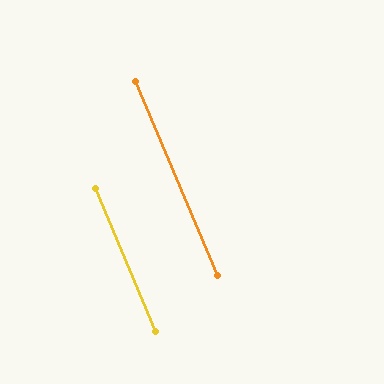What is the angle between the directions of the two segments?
Approximately 0 degrees.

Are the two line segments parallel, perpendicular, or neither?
Parallel — their directions differ by only 0.2°.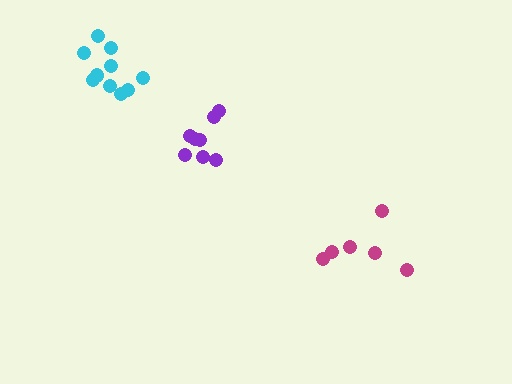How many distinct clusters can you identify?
There are 3 distinct clusters.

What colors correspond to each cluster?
The clusters are colored: cyan, magenta, purple.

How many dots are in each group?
Group 1: 10 dots, Group 2: 6 dots, Group 3: 8 dots (24 total).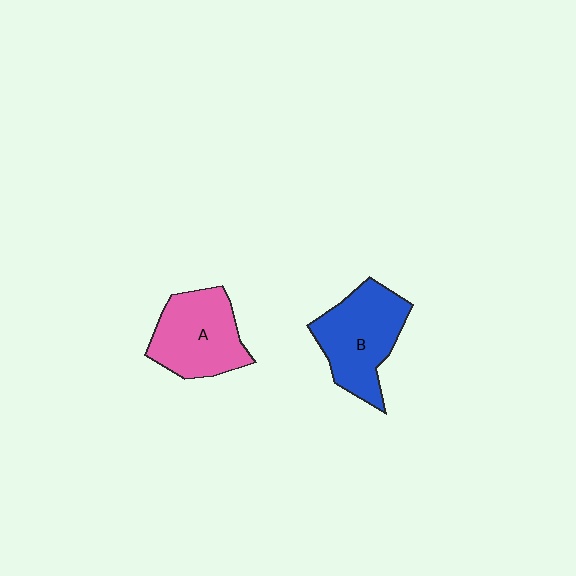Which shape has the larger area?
Shape B (blue).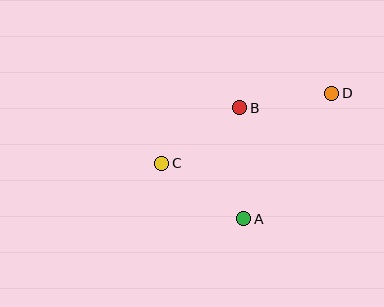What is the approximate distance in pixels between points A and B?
The distance between A and B is approximately 111 pixels.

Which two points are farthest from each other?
Points C and D are farthest from each other.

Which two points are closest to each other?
Points B and D are closest to each other.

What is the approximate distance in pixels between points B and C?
The distance between B and C is approximately 96 pixels.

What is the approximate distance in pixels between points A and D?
The distance between A and D is approximately 153 pixels.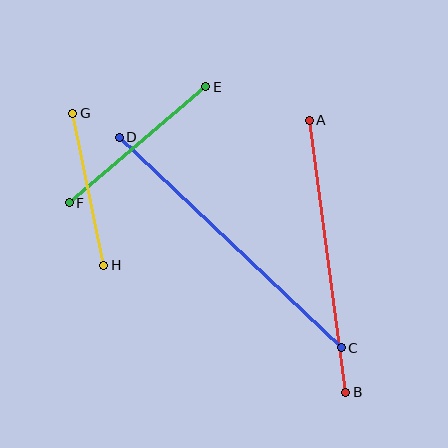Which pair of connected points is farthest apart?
Points C and D are farthest apart.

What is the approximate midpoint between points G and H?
The midpoint is at approximately (88, 189) pixels.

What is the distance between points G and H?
The distance is approximately 155 pixels.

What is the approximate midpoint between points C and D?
The midpoint is at approximately (230, 243) pixels.